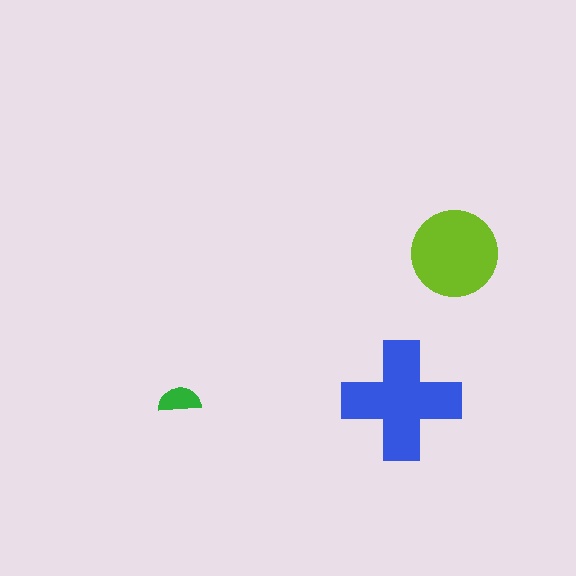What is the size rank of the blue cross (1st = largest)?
1st.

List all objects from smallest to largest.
The green semicircle, the lime circle, the blue cross.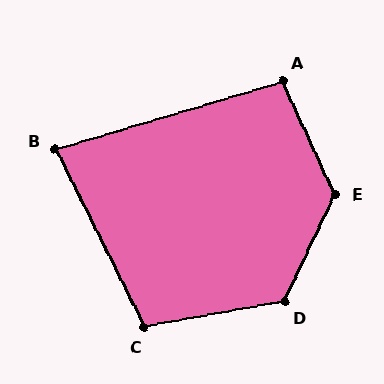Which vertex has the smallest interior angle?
B, at approximately 80 degrees.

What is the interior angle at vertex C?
Approximately 106 degrees (obtuse).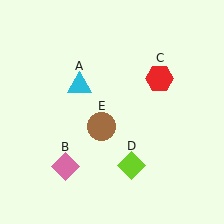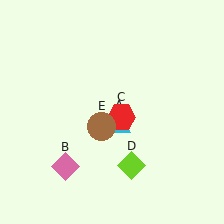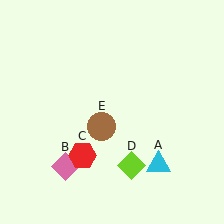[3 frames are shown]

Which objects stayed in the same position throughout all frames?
Pink diamond (object B) and lime diamond (object D) and brown circle (object E) remained stationary.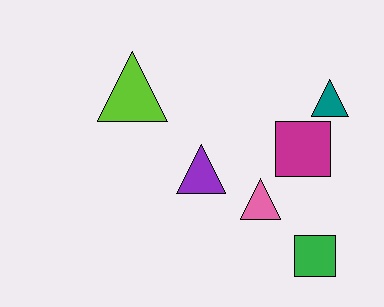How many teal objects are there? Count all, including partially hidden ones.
There is 1 teal object.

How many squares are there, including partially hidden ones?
There are 2 squares.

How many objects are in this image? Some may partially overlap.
There are 6 objects.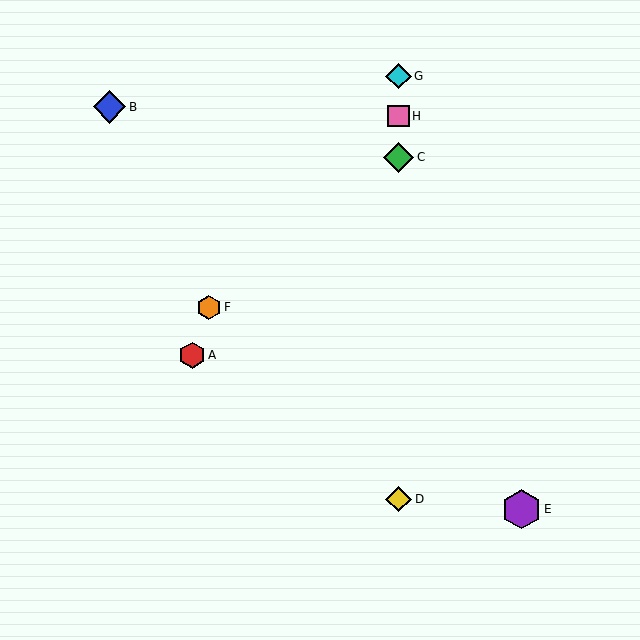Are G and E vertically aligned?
No, G is at x≈399 and E is at x≈521.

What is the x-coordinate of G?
Object G is at x≈399.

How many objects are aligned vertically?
4 objects (C, D, G, H) are aligned vertically.